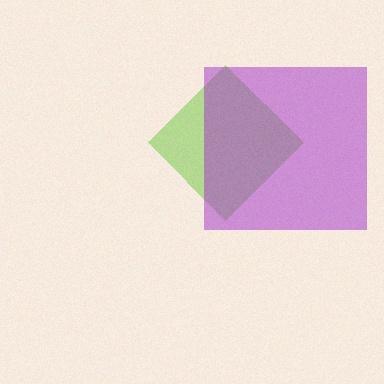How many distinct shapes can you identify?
There are 2 distinct shapes: a lime diamond, a purple square.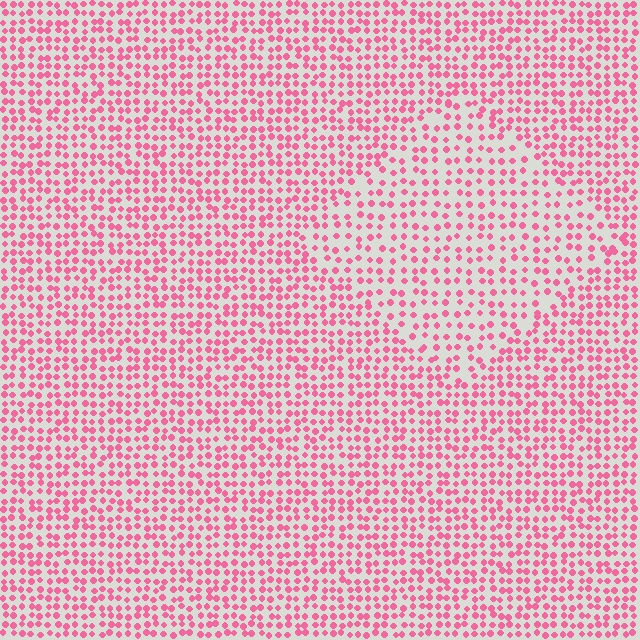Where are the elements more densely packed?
The elements are more densely packed outside the diamond boundary.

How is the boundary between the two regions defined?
The boundary is defined by a change in element density (approximately 1.6x ratio). All elements are the same color, size, and shape.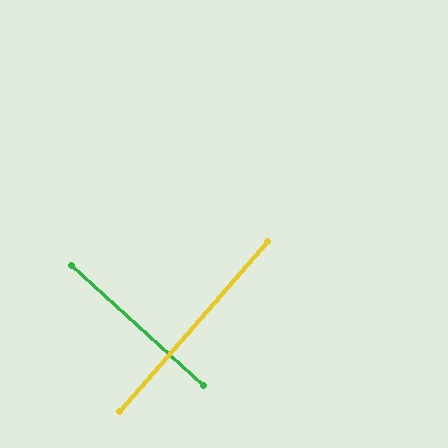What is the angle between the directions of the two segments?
Approximately 89 degrees.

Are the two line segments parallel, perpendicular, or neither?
Perpendicular — they meet at approximately 89°.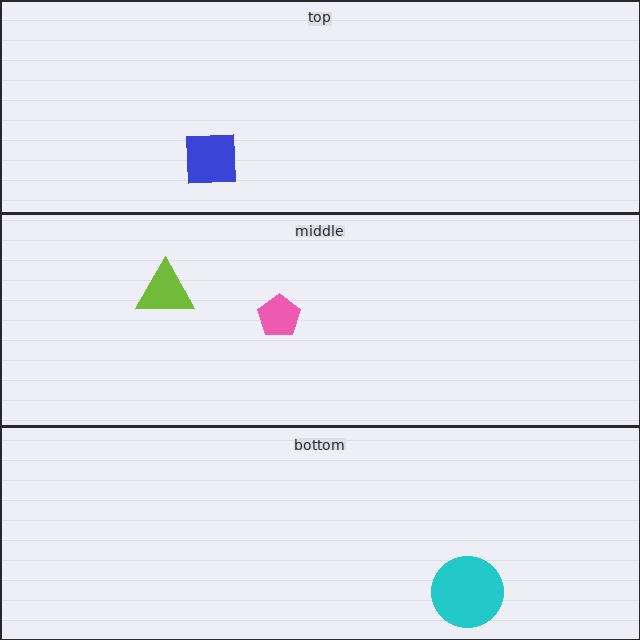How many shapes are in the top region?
1.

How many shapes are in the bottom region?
1.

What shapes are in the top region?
The blue square.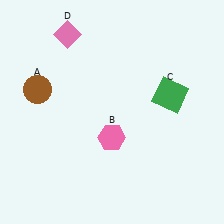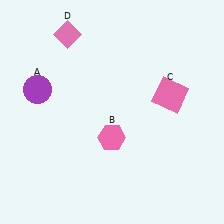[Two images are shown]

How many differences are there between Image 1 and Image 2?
There are 2 differences between the two images.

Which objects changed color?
A changed from brown to purple. C changed from green to pink.